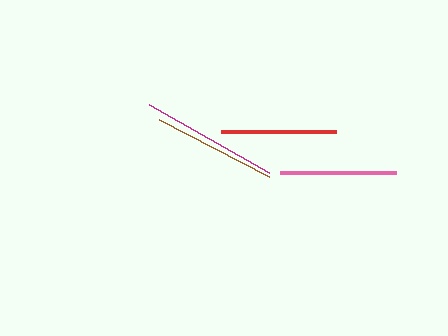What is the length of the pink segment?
The pink segment is approximately 116 pixels long.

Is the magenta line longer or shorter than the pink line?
The magenta line is longer than the pink line.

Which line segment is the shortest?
The red line is the shortest at approximately 115 pixels.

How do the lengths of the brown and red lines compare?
The brown and red lines are approximately the same length.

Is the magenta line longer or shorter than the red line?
The magenta line is longer than the red line.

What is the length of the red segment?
The red segment is approximately 115 pixels long.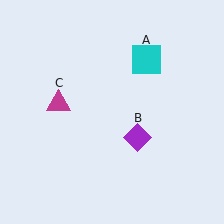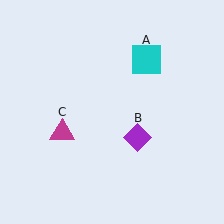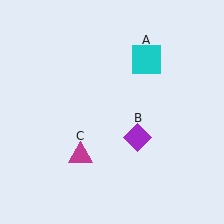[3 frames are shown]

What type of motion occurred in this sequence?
The magenta triangle (object C) rotated counterclockwise around the center of the scene.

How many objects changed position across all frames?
1 object changed position: magenta triangle (object C).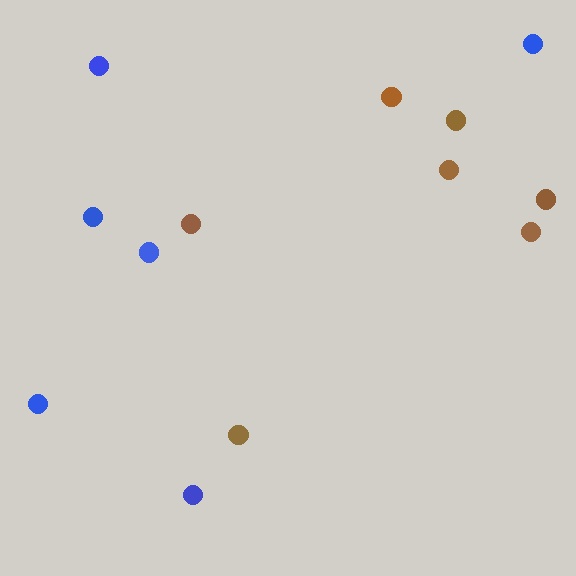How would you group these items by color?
There are 2 groups: one group of blue circles (6) and one group of brown circles (7).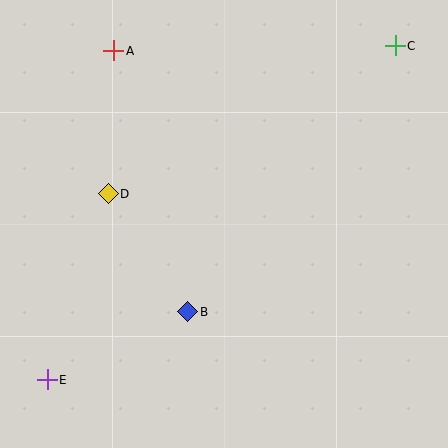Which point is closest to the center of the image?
Point B at (188, 312) is closest to the center.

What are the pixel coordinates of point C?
Point C is at (395, 46).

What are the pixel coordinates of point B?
Point B is at (188, 312).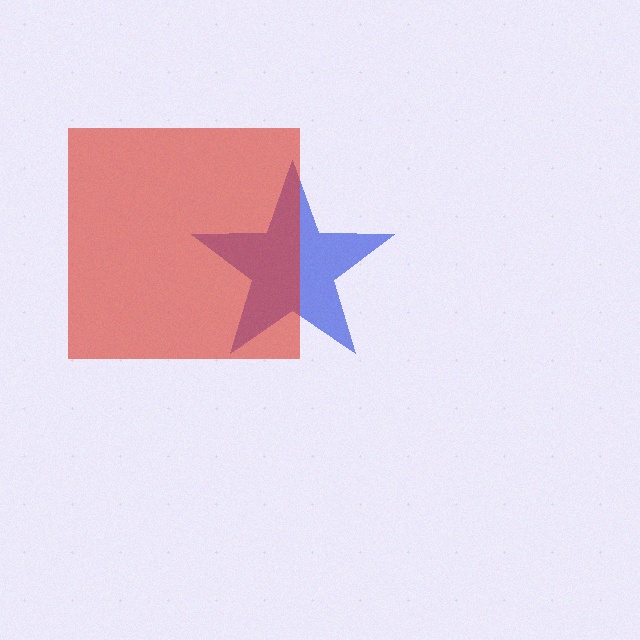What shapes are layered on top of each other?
The layered shapes are: a blue star, a red square.